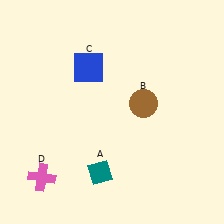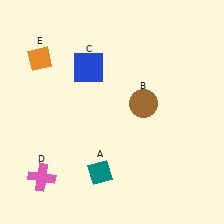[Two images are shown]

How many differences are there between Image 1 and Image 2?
There is 1 difference between the two images.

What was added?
An orange diamond (E) was added in Image 2.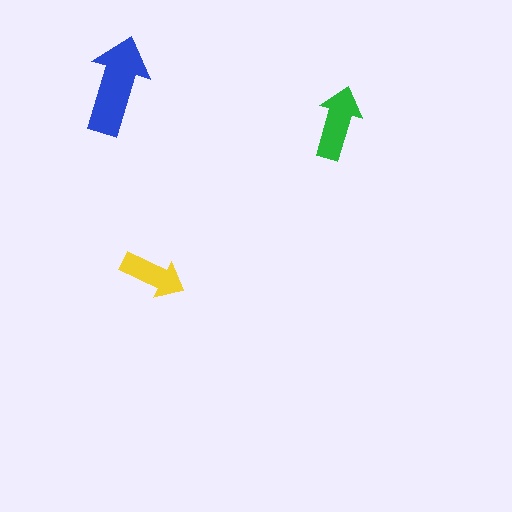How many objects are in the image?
There are 3 objects in the image.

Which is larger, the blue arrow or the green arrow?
The blue one.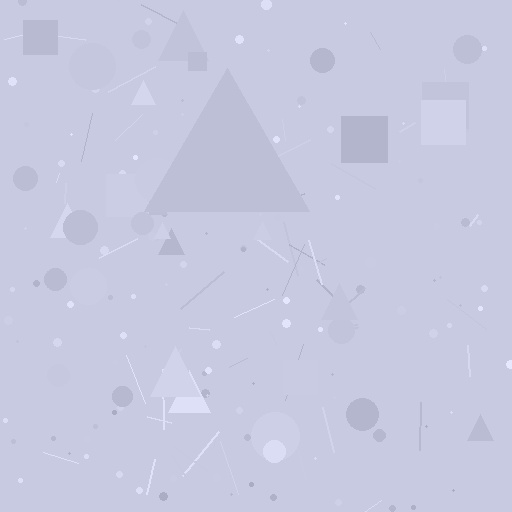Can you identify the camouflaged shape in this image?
The camouflaged shape is a triangle.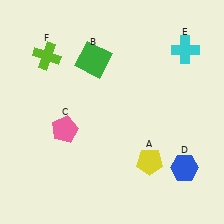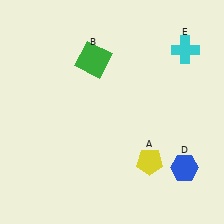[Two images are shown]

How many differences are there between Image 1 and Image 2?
There are 2 differences between the two images.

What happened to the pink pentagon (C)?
The pink pentagon (C) was removed in Image 2. It was in the bottom-left area of Image 1.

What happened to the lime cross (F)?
The lime cross (F) was removed in Image 2. It was in the top-left area of Image 1.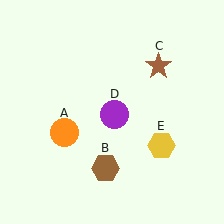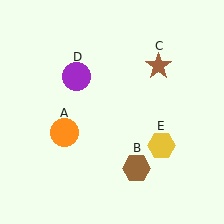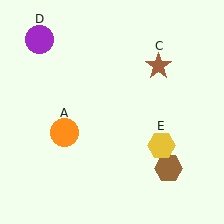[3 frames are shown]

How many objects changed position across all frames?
2 objects changed position: brown hexagon (object B), purple circle (object D).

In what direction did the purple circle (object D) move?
The purple circle (object D) moved up and to the left.